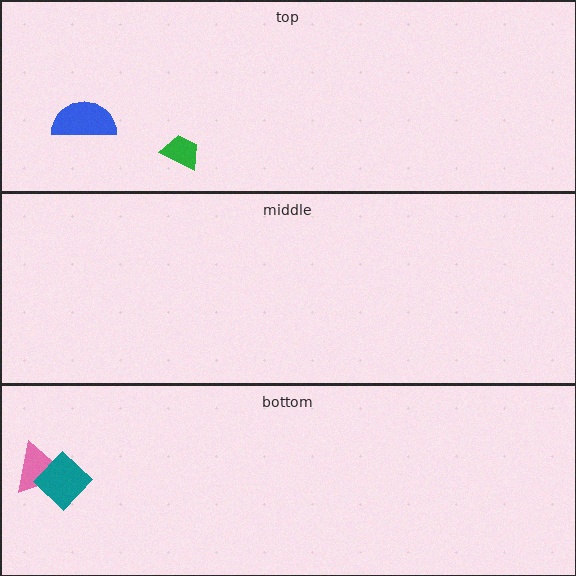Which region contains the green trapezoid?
The top region.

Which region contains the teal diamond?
The bottom region.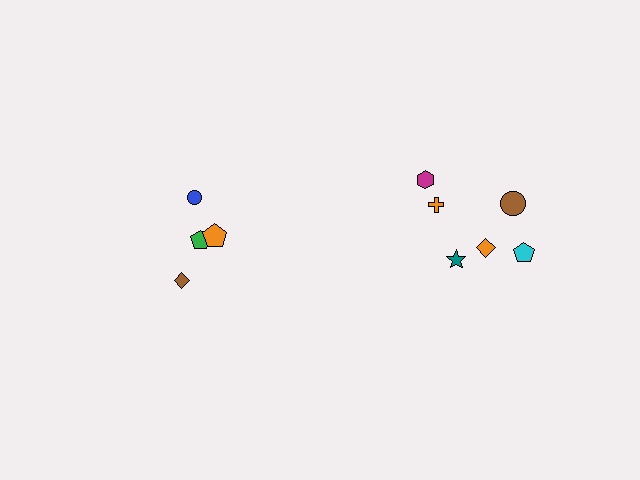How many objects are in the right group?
There are 6 objects.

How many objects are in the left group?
There are 4 objects.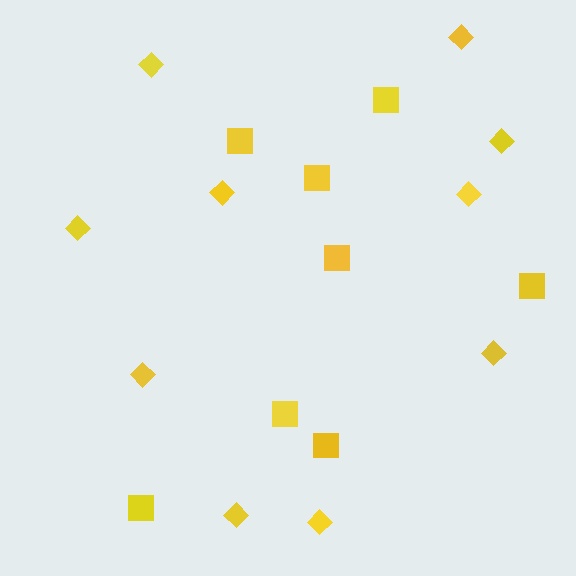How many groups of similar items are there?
There are 2 groups: one group of diamonds (10) and one group of squares (8).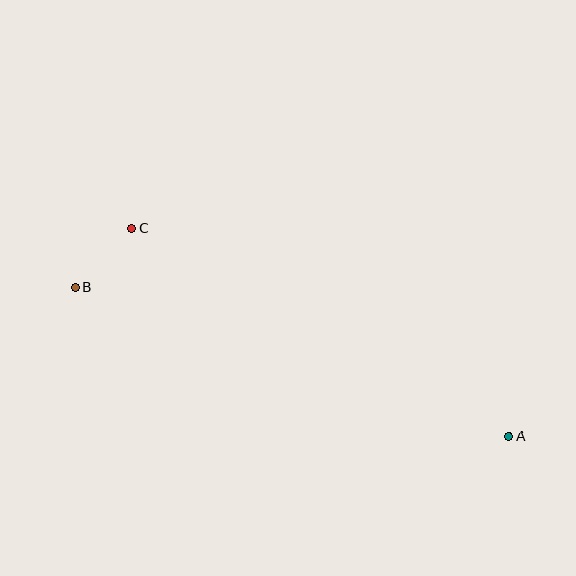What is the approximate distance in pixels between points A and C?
The distance between A and C is approximately 431 pixels.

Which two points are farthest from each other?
Points A and B are farthest from each other.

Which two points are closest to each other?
Points B and C are closest to each other.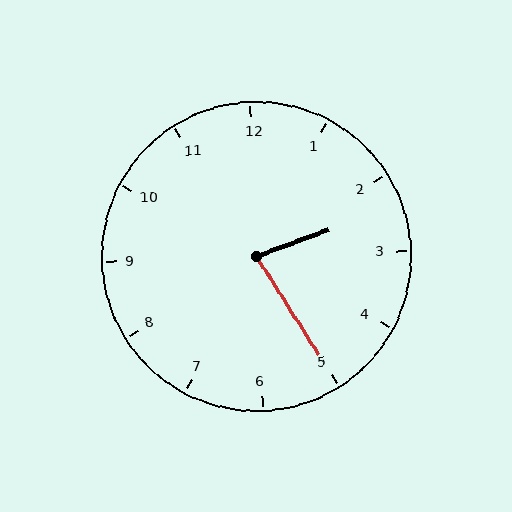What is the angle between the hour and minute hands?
Approximately 78 degrees.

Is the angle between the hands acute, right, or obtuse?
It is acute.